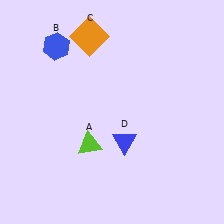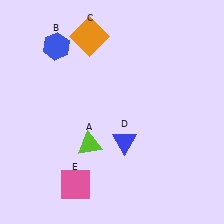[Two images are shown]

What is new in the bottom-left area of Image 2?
A pink square (E) was added in the bottom-left area of Image 2.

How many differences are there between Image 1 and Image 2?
There is 1 difference between the two images.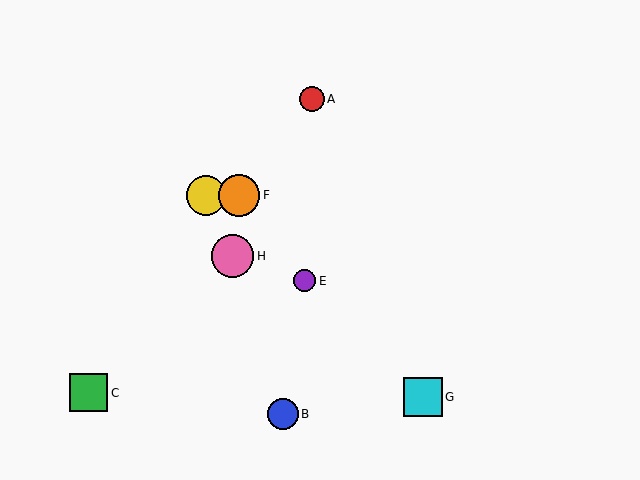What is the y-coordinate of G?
Object G is at y≈397.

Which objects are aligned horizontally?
Objects D, F are aligned horizontally.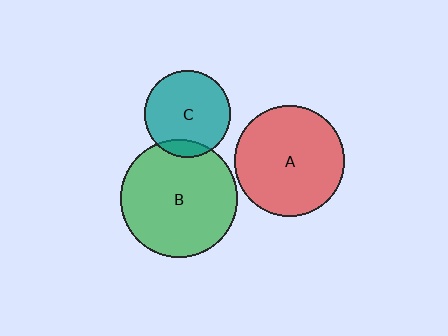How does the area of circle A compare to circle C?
Approximately 1.6 times.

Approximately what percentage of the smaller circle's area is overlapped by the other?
Approximately 10%.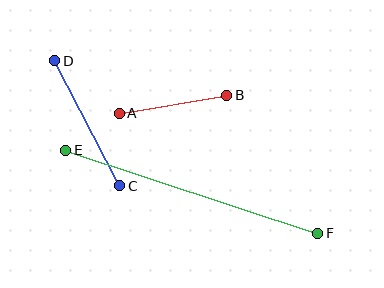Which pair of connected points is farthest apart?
Points E and F are farthest apart.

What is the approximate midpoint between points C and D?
The midpoint is at approximately (87, 123) pixels.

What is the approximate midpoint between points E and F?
The midpoint is at approximately (192, 192) pixels.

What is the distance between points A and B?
The distance is approximately 109 pixels.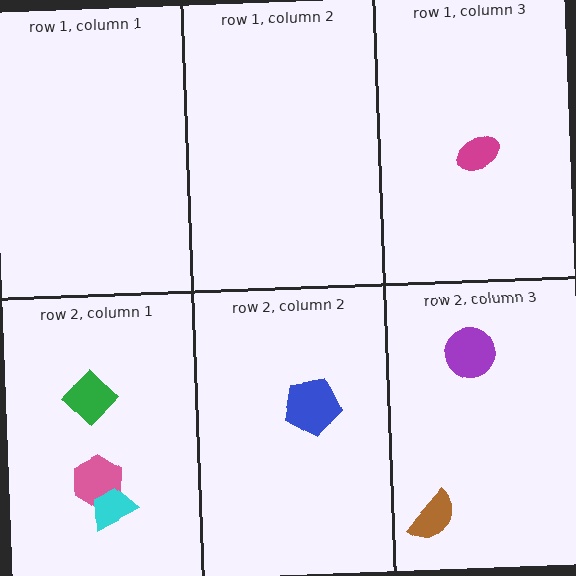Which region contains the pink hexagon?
The row 2, column 1 region.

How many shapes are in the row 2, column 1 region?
3.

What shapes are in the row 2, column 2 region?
The blue pentagon.